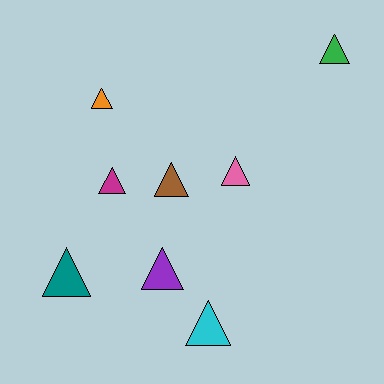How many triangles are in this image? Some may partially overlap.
There are 8 triangles.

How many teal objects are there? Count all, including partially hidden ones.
There is 1 teal object.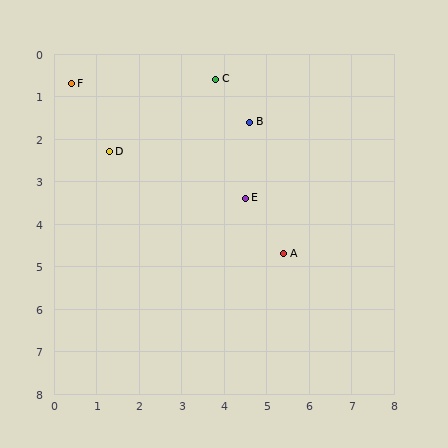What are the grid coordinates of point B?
Point B is at approximately (4.6, 1.6).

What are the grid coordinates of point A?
Point A is at approximately (5.4, 4.7).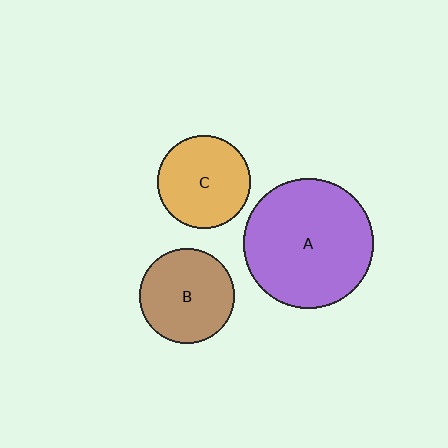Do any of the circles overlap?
No, none of the circles overlap.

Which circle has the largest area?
Circle A (purple).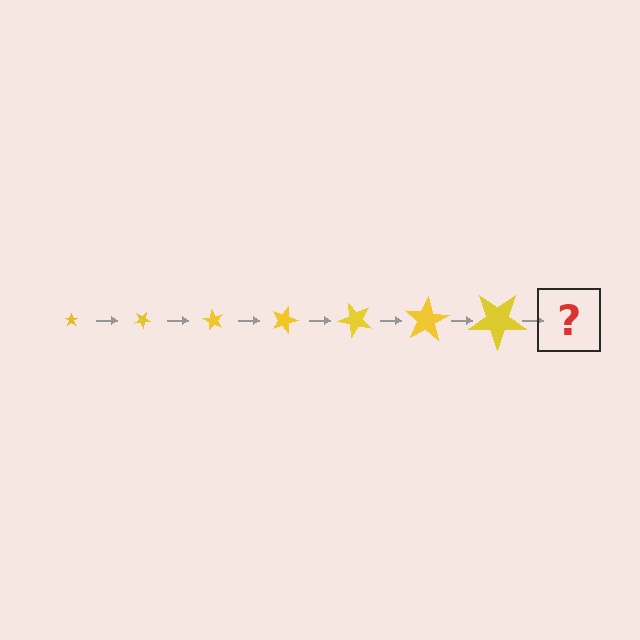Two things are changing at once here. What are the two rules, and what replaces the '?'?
The two rules are that the star grows larger each step and it rotates 30 degrees each step. The '?' should be a star, larger than the previous one and rotated 210 degrees from the start.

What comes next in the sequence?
The next element should be a star, larger than the previous one and rotated 210 degrees from the start.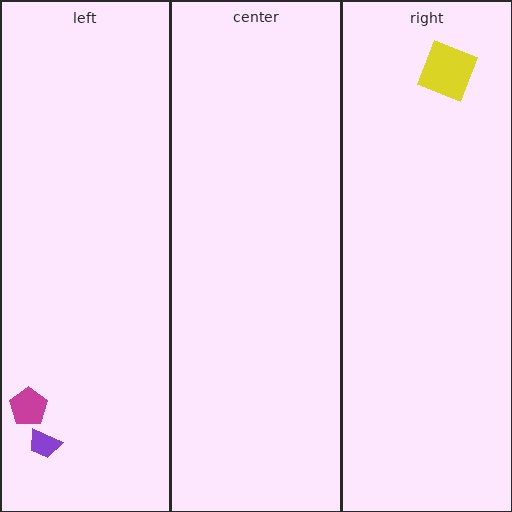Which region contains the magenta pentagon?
The left region.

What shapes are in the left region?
The purple trapezoid, the magenta pentagon.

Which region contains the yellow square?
The right region.